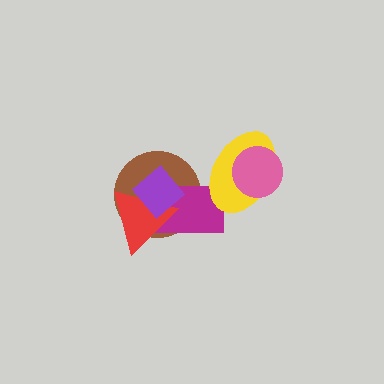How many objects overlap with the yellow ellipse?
2 objects overlap with the yellow ellipse.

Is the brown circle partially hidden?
Yes, it is partially covered by another shape.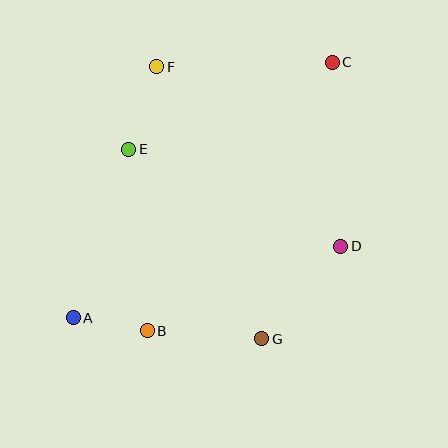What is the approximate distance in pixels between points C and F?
The distance between C and F is approximately 175 pixels.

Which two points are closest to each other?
Points A and B are closest to each other.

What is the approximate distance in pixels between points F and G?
The distance between F and G is approximately 292 pixels.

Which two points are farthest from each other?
Points A and C are farthest from each other.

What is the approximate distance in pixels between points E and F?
The distance between E and F is approximately 88 pixels.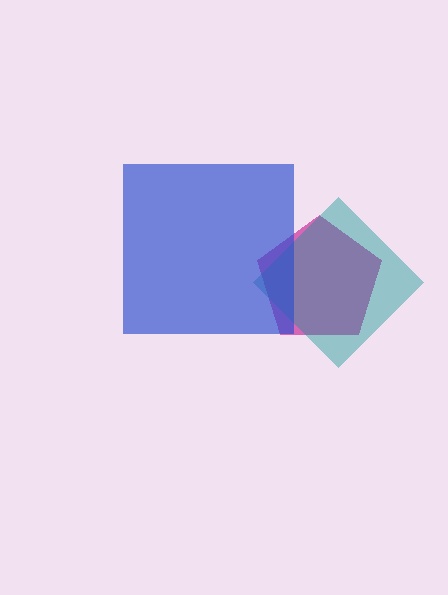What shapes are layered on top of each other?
The layered shapes are: a magenta pentagon, a teal diamond, a blue square.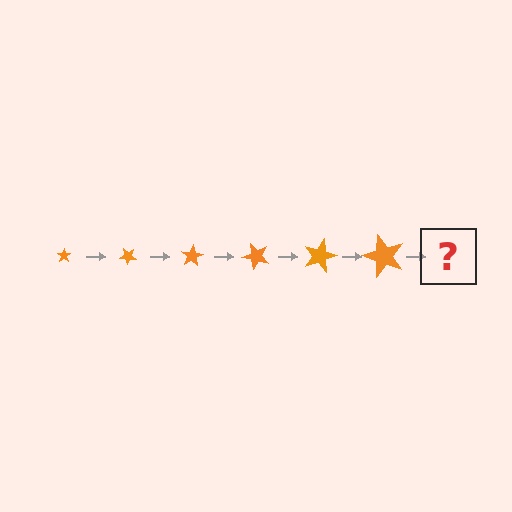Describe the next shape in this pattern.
It should be a star, larger than the previous one and rotated 240 degrees from the start.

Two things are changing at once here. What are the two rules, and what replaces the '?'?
The two rules are that the star grows larger each step and it rotates 40 degrees each step. The '?' should be a star, larger than the previous one and rotated 240 degrees from the start.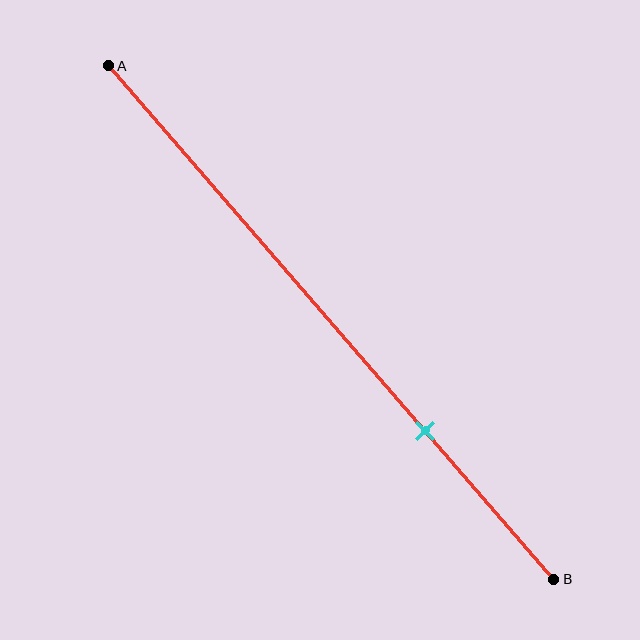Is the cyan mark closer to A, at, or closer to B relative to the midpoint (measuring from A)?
The cyan mark is closer to point B than the midpoint of segment AB.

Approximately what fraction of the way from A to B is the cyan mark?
The cyan mark is approximately 70% of the way from A to B.